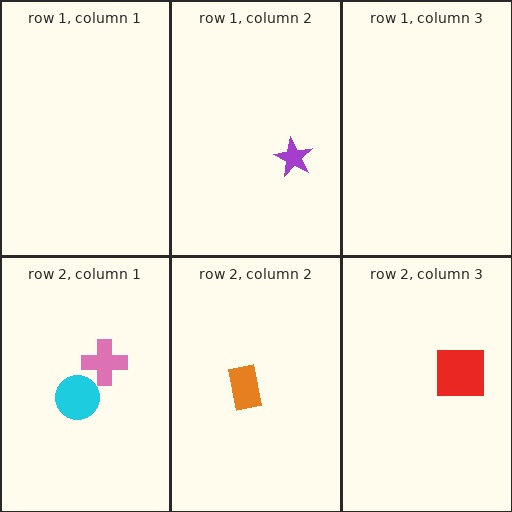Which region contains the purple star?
The row 1, column 2 region.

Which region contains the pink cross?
The row 2, column 1 region.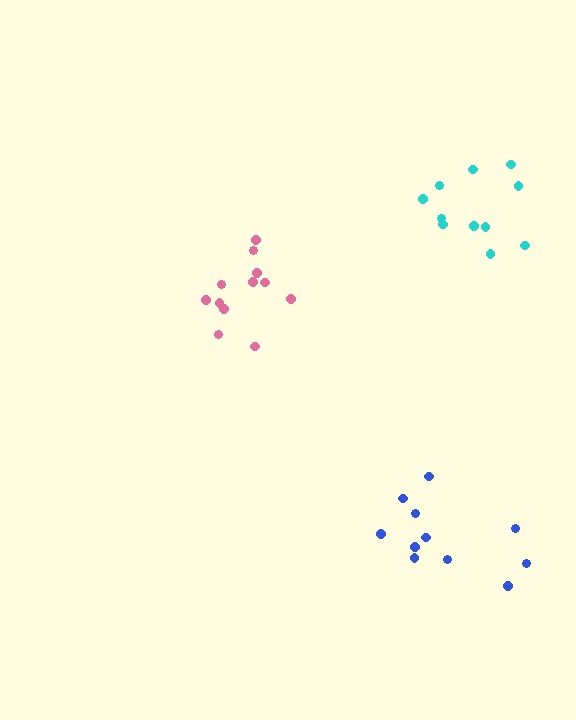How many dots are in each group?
Group 1: 11 dots, Group 2: 12 dots, Group 3: 11 dots (34 total).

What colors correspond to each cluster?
The clusters are colored: blue, pink, cyan.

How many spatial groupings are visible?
There are 3 spatial groupings.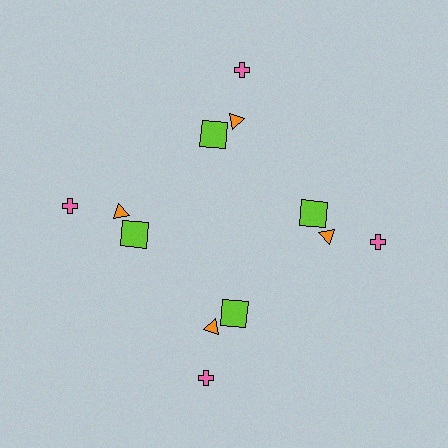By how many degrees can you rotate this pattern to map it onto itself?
The pattern maps onto itself every 90 degrees of rotation.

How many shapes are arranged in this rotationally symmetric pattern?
There are 12 shapes, arranged in 4 groups of 3.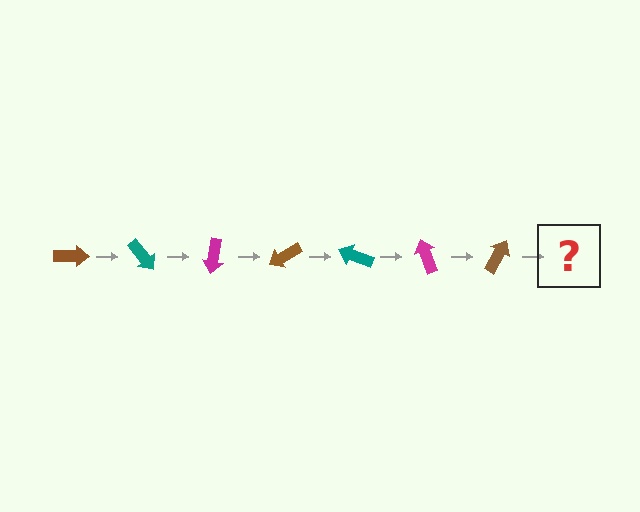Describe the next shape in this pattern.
It should be a teal arrow, rotated 350 degrees from the start.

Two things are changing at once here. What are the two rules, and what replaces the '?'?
The two rules are that it rotates 50 degrees each step and the color cycles through brown, teal, and magenta. The '?' should be a teal arrow, rotated 350 degrees from the start.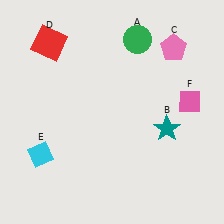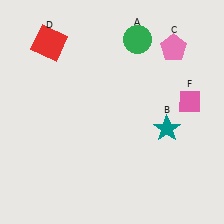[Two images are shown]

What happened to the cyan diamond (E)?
The cyan diamond (E) was removed in Image 2. It was in the bottom-left area of Image 1.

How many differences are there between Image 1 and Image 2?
There is 1 difference between the two images.